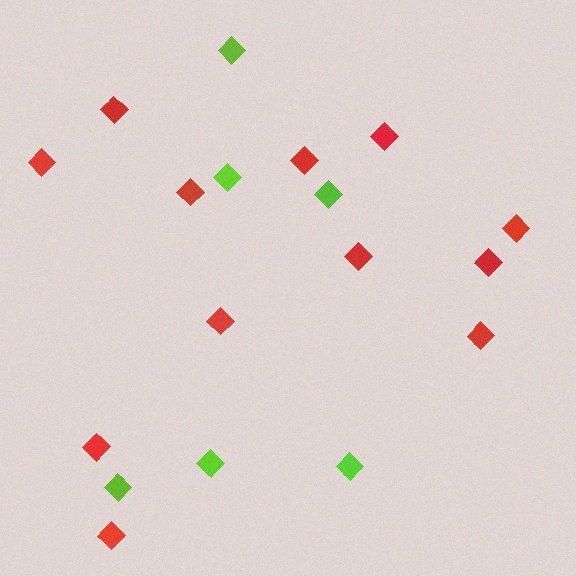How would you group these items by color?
There are 2 groups: one group of red diamonds (12) and one group of lime diamonds (6).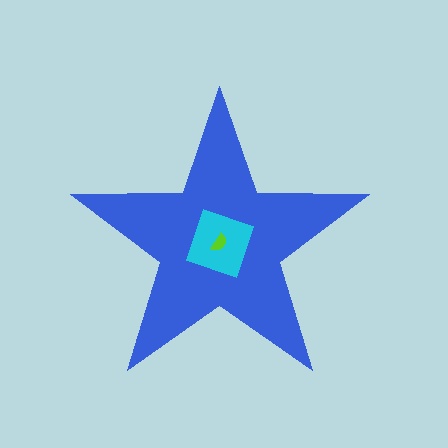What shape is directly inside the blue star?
The cyan diamond.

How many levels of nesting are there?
3.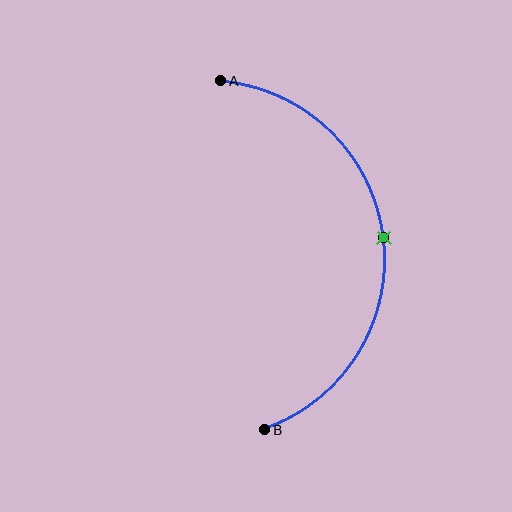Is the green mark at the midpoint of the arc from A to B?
Yes. The green mark lies on the arc at equal arc-length from both A and B — it is the arc midpoint.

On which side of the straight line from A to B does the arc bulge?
The arc bulges to the right of the straight line connecting A and B.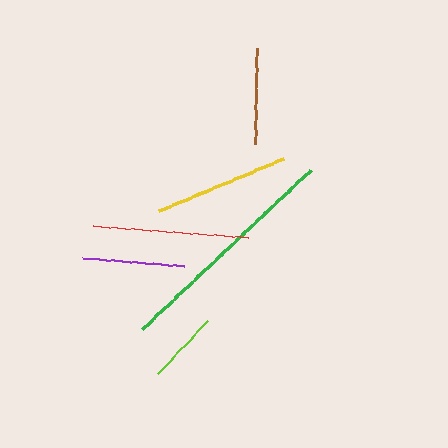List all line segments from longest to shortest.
From longest to shortest: green, red, yellow, purple, brown, lime.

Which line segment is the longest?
The green line is the longest at approximately 231 pixels.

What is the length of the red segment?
The red segment is approximately 155 pixels long.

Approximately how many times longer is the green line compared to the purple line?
The green line is approximately 2.3 times the length of the purple line.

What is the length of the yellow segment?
The yellow segment is approximately 135 pixels long.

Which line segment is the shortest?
The lime line is the shortest at approximately 73 pixels.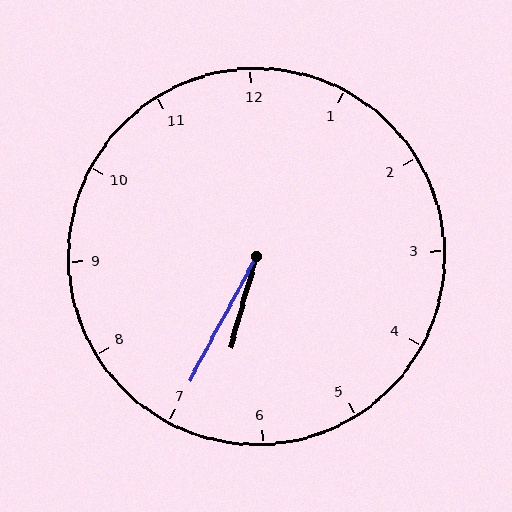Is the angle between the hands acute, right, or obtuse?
It is acute.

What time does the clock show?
6:35.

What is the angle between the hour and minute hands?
Approximately 12 degrees.